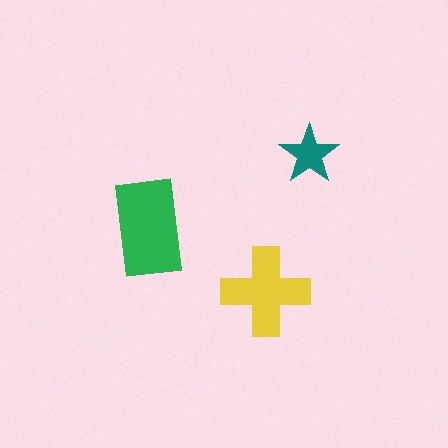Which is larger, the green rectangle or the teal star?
The green rectangle.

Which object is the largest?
The green rectangle.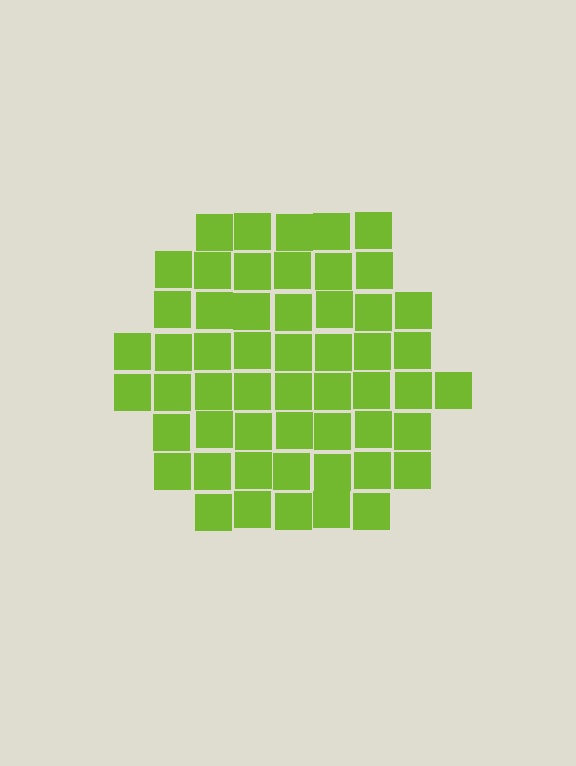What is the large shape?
The large shape is a hexagon.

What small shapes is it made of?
It is made of small squares.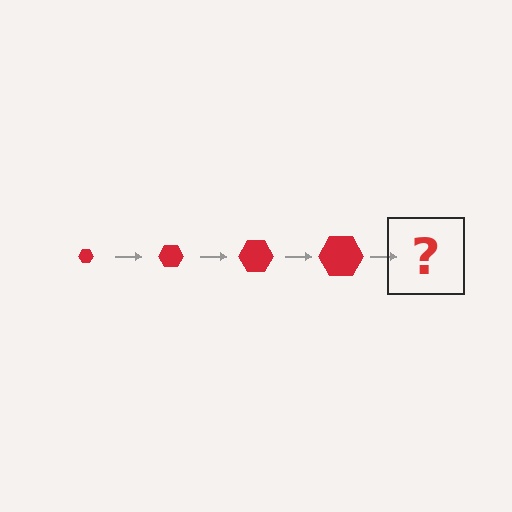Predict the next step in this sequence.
The next step is a red hexagon, larger than the previous one.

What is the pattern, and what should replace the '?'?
The pattern is that the hexagon gets progressively larger each step. The '?' should be a red hexagon, larger than the previous one.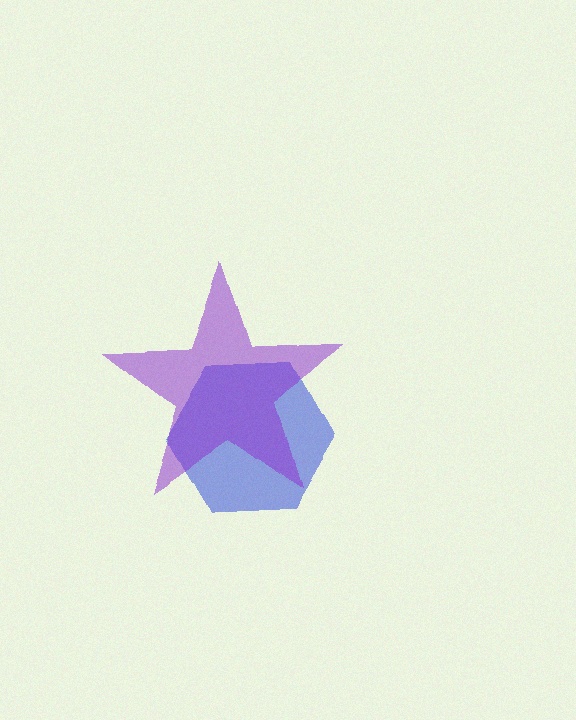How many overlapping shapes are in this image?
There are 2 overlapping shapes in the image.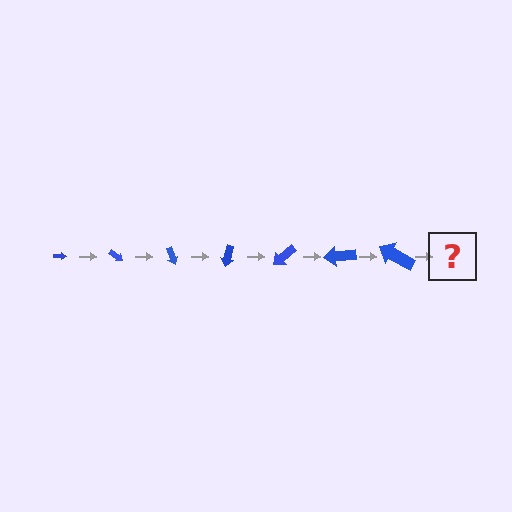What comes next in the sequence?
The next element should be an arrow, larger than the previous one and rotated 245 degrees from the start.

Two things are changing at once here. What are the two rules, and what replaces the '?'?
The two rules are that the arrow grows larger each step and it rotates 35 degrees each step. The '?' should be an arrow, larger than the previous one and rotated 245 degrees from the start.